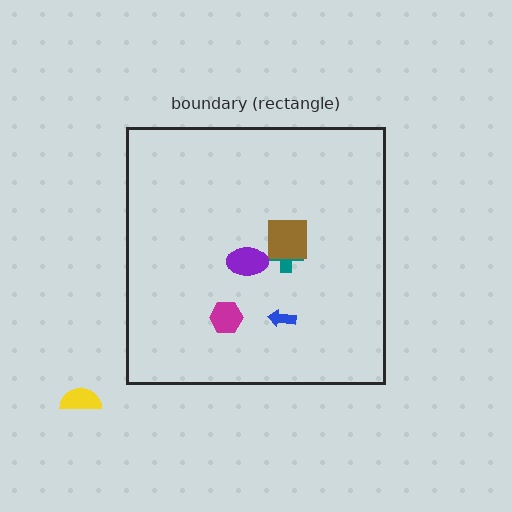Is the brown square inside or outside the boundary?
Inside.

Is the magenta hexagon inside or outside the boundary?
Inside.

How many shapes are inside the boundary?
5 inside, 1 outside.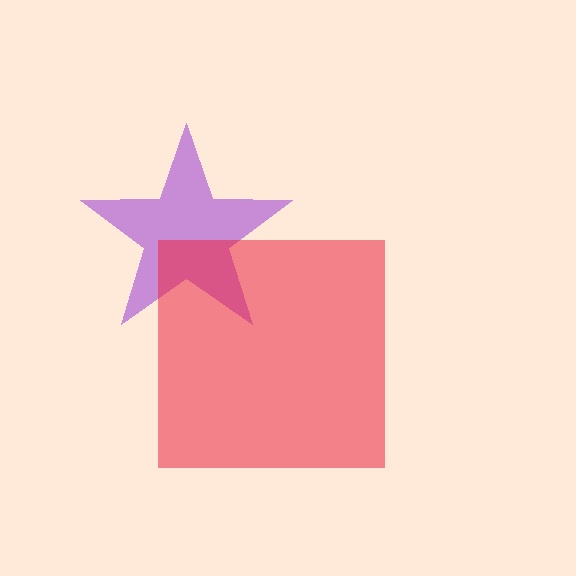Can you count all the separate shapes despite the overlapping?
Yes, there are 2 separate shapes.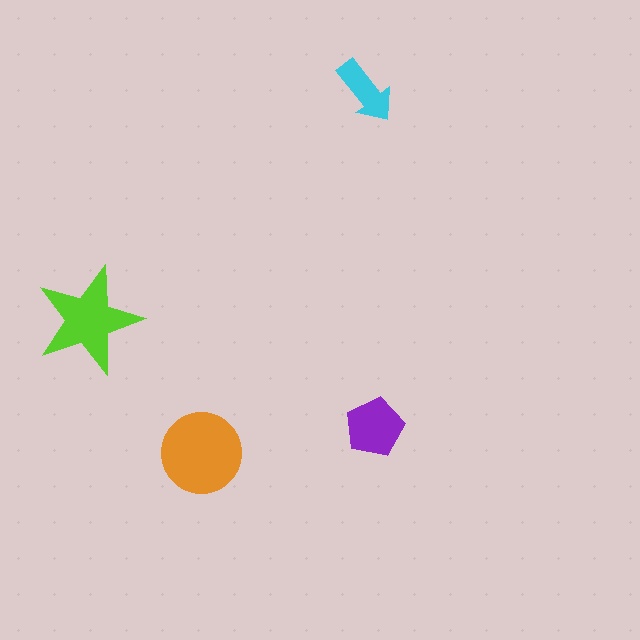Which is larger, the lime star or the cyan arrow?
The lime star.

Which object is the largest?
The orange circle.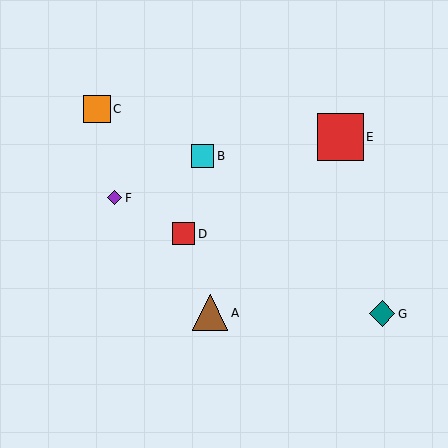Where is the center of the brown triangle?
The center of the brown triangle is at (210, 313).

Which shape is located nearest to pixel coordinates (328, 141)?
The red square (labeled E) at (340, 137) is nearest to that location.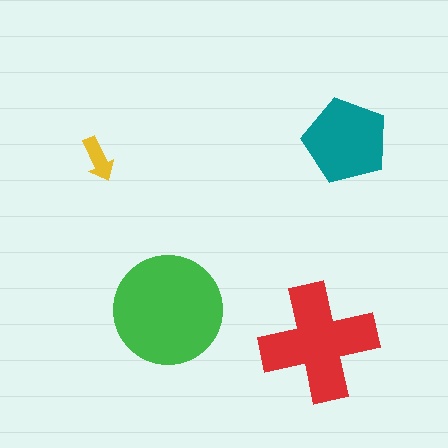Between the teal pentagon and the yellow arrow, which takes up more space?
The teal pentagon.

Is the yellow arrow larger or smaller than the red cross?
Smaller.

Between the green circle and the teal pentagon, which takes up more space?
The green circle.